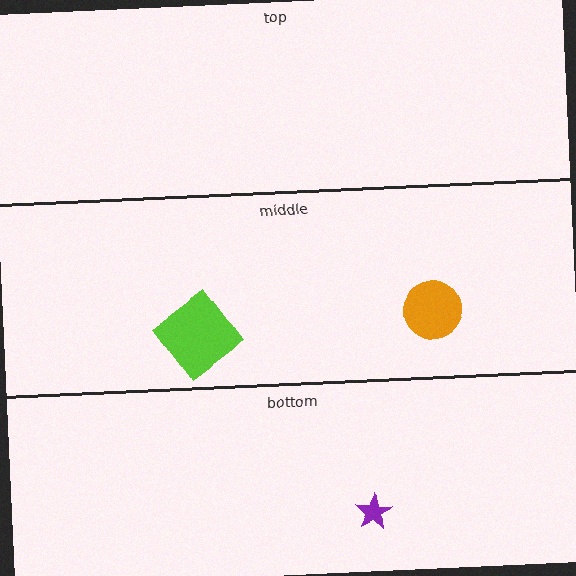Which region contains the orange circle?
The middle region.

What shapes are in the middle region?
The lime diamond, the orange circle.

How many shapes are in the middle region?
2.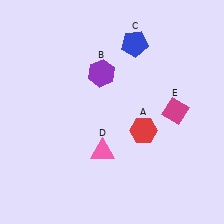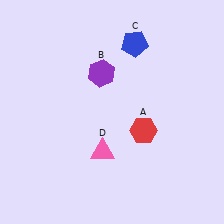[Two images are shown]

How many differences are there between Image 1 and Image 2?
There is 1 difference between the two images.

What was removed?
The magenta diamond (E) was removed in Image 2.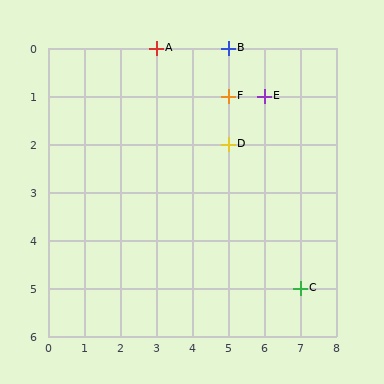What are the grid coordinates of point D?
Point D is at grid coordinates (5, 2).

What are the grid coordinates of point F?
Point F is at grid coordinates (5, 1).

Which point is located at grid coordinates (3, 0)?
Point A is at (3, 0).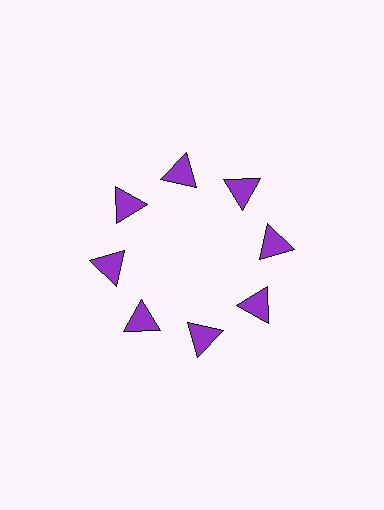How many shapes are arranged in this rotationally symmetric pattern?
There are 8 shapes, arranged in 8 groups of 1.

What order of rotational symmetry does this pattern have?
This pattern has 8-fold rotational symmetry.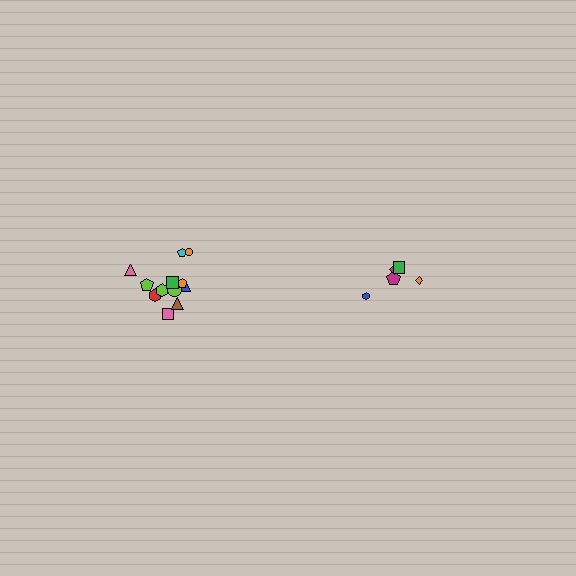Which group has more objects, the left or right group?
The left group.